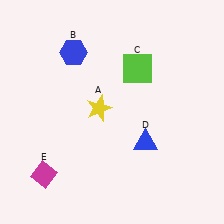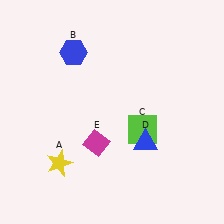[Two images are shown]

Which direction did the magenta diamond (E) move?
The magenta diamond (E) moved right.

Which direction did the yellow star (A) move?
The yellow star (A) moved down.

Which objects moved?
The objects that moved are: the yellow star (A), the lime square (C), the magenta diamond (E).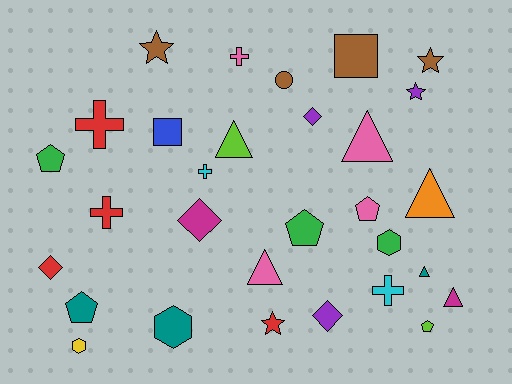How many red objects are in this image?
There are 4 red objects.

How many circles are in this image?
There is 1 circle.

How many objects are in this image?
There are 30 objects.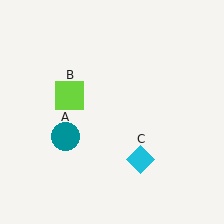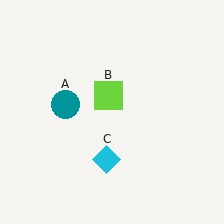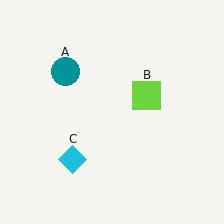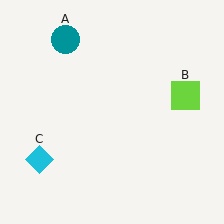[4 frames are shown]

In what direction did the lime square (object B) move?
The lime square (object B) moved right.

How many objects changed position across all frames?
3 objects changed position: teal circle (object A), lime square (object B), cyan diamond (object C).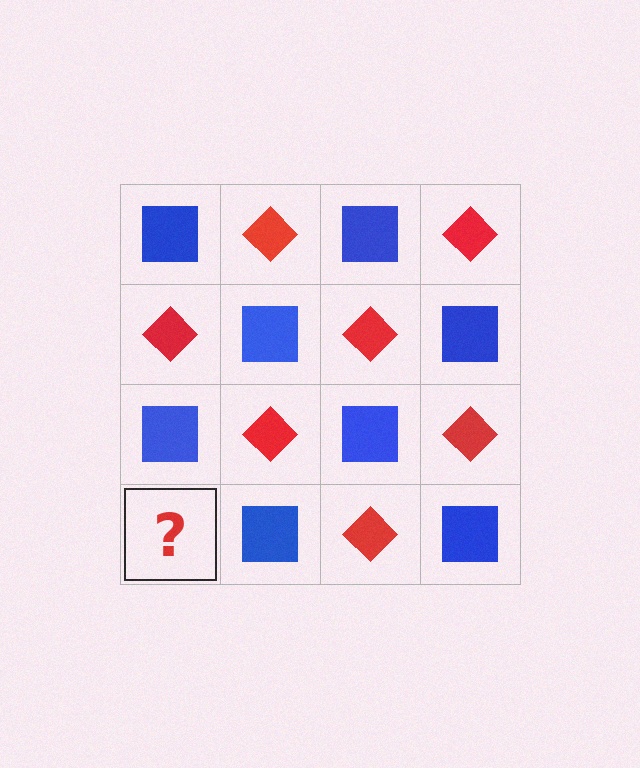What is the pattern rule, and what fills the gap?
The rule is that it alternates blue square and red diamond in a checkerboard pattern. The gap should be filled with a red diamond.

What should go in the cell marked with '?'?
The missing cell should contain a red diamond.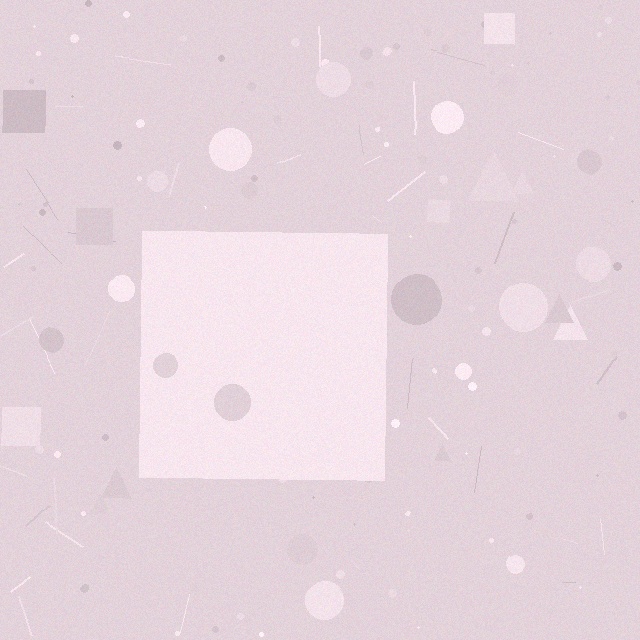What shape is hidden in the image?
A square is hidden in the image.